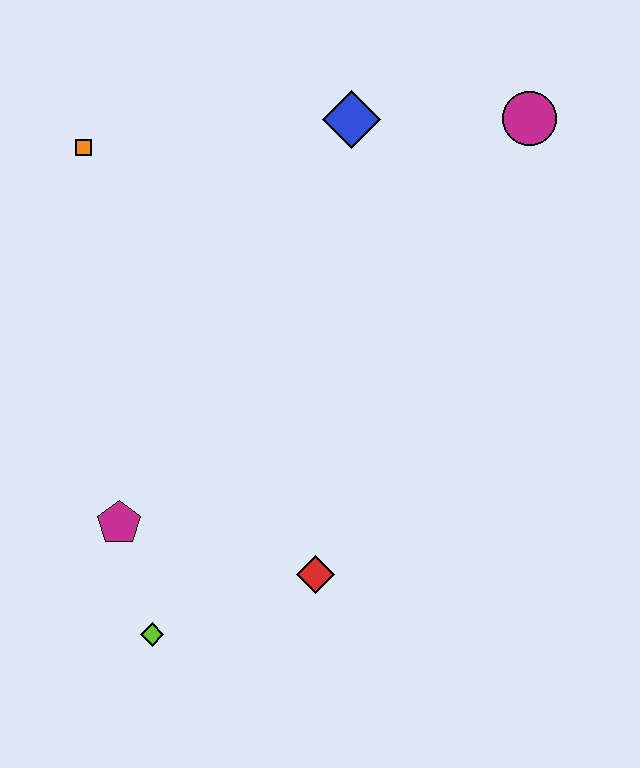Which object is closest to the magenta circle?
The blue diamond is closest to the magenta circle.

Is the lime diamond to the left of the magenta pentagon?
No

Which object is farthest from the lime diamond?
The magenta circle is farthest from the lime diamond.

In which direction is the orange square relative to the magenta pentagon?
The orange square is above the magenta pentagon.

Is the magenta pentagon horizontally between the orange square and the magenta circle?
Yes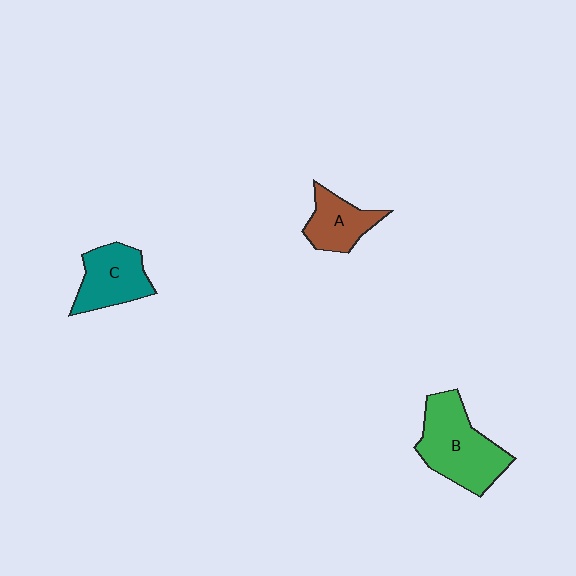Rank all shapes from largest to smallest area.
From largest to smallest: B (green), C (teal), A (brown).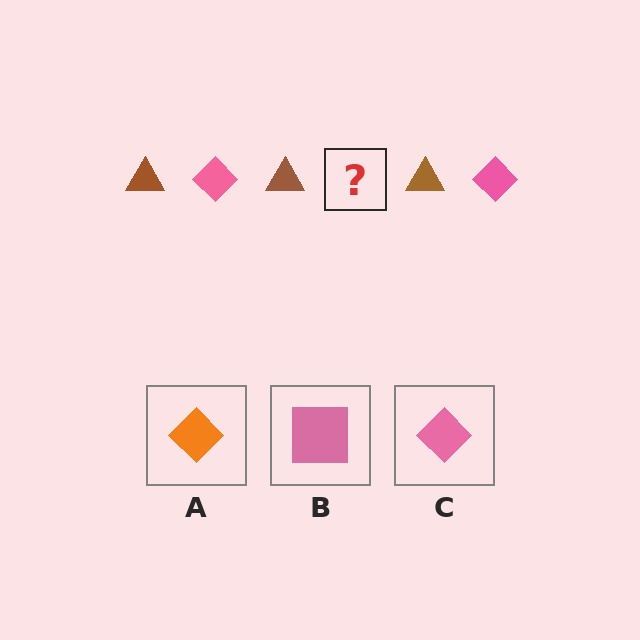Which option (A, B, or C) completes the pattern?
C.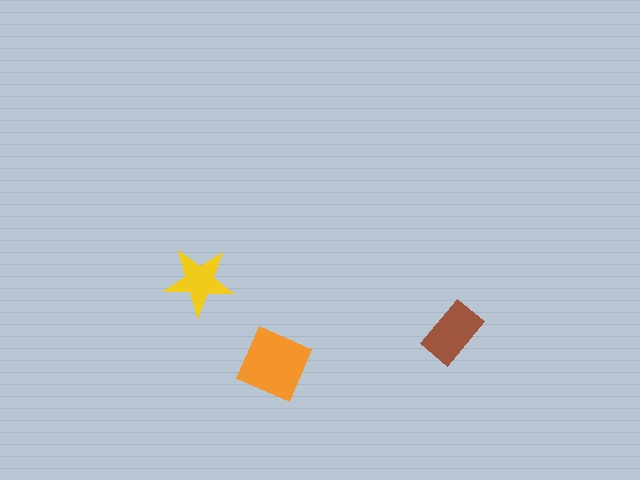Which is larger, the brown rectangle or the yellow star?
The brown rectangle.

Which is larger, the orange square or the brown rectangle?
The orange square.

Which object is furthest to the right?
The brown rectangle is rightmost.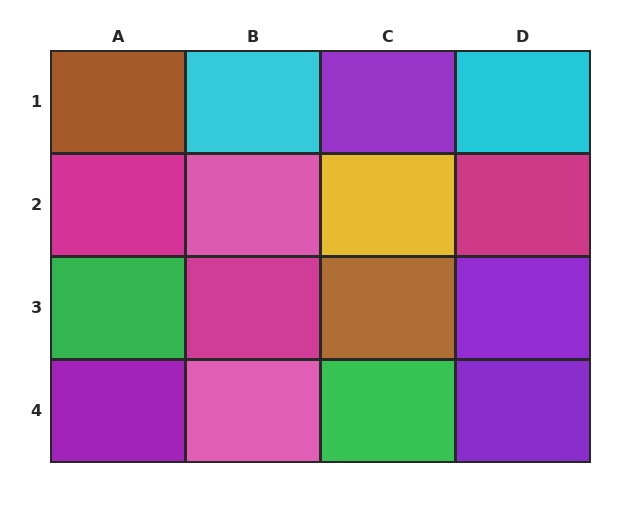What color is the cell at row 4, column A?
Purple.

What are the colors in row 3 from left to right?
Green, magenta, brown, purple.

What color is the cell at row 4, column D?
Purple.